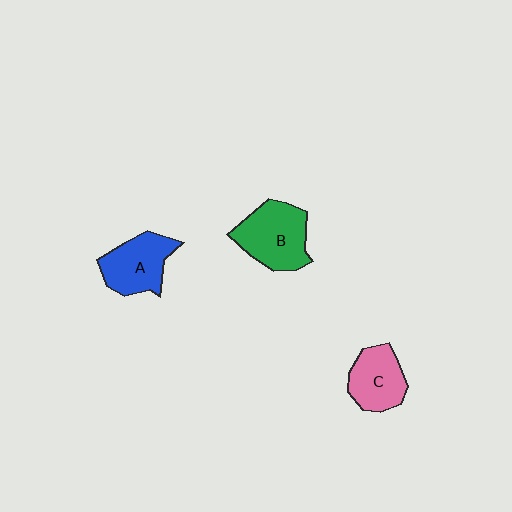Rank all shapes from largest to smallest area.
From largest to smallest: B (green), A (blue), C (pink).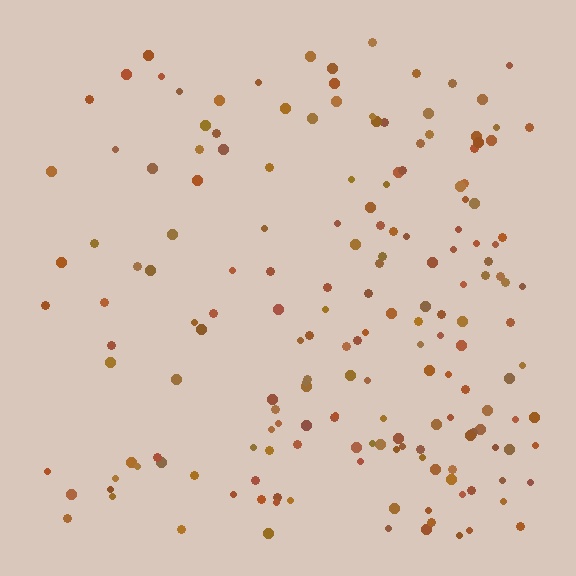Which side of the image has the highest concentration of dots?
The right.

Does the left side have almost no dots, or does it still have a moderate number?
Still a moderate number, just noticeably fewer than the right.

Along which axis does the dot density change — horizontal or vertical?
Horizontal.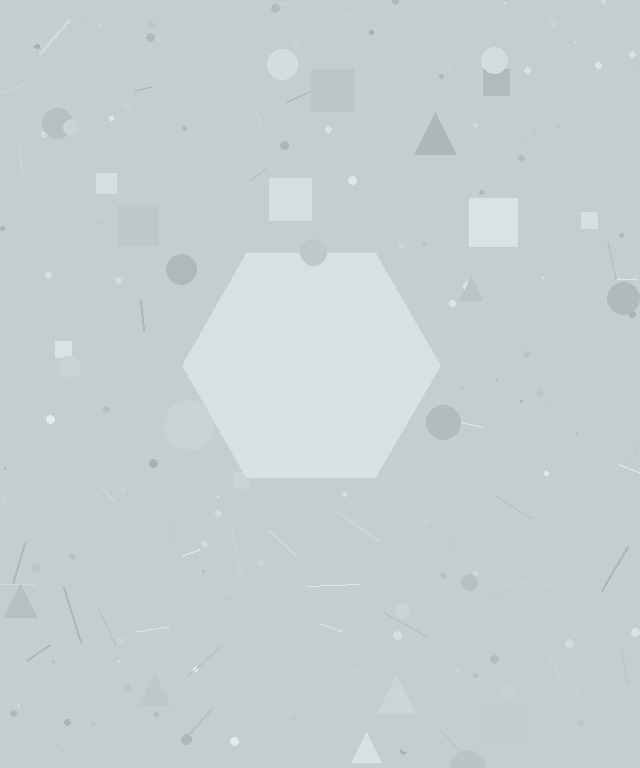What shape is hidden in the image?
A hexagon is hidden in the image.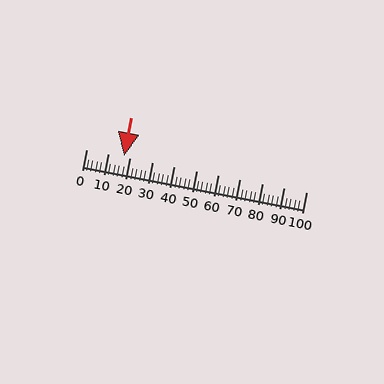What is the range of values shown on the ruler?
The ruler shows values from 0 to 100.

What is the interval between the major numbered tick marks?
The major tick marks are spaced 10 units apart.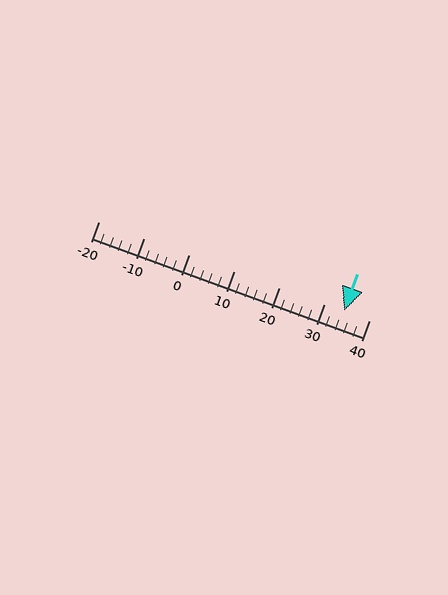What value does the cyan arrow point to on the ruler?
The cyan arrow points to approximately 34.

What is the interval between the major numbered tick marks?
The major tick marks are spaced 10 units apart.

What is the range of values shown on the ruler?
The ruler shows values from -20 to 40.